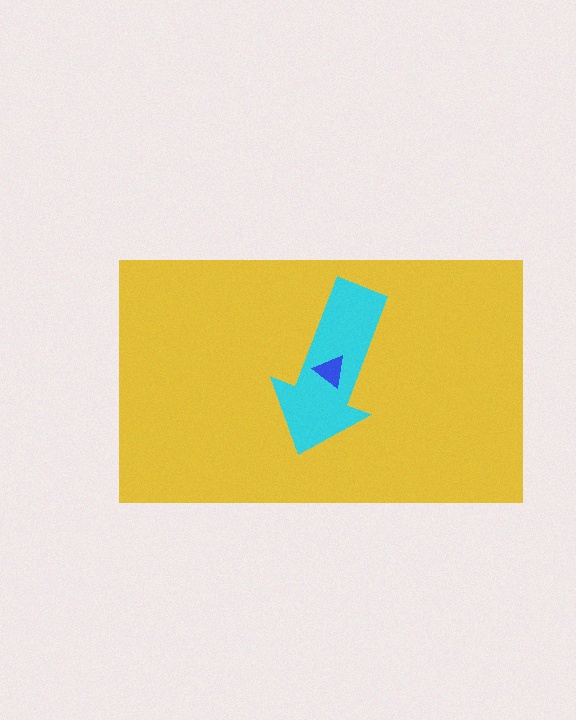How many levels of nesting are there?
3.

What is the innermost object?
The blue triangle.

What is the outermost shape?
The yellow rectangle.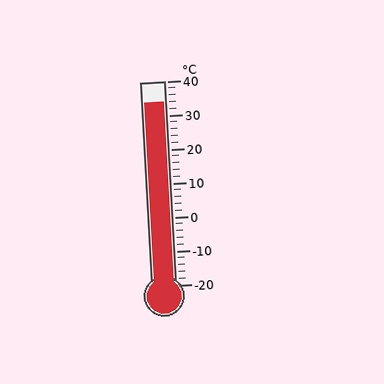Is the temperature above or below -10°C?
The temperature is above -10°C.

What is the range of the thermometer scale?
The thermometer scale ranges from -20°C to 40°C.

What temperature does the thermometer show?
The thermometer shows approximately 34°C.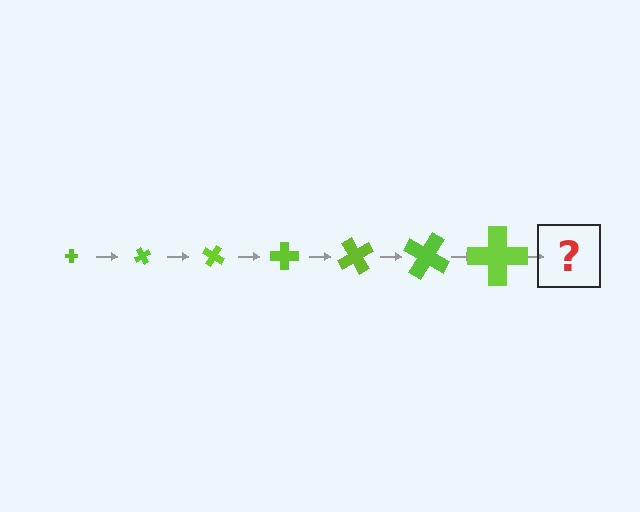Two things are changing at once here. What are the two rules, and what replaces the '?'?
The two rules are that the cross grows larger each step and it rotates 60 degrees each step. The '?' should be a cross, larger than the previous one and rotated 420 degrees from the start.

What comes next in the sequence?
The next element should be a cross, larger than the previous one and rotated 420 degrees from the start.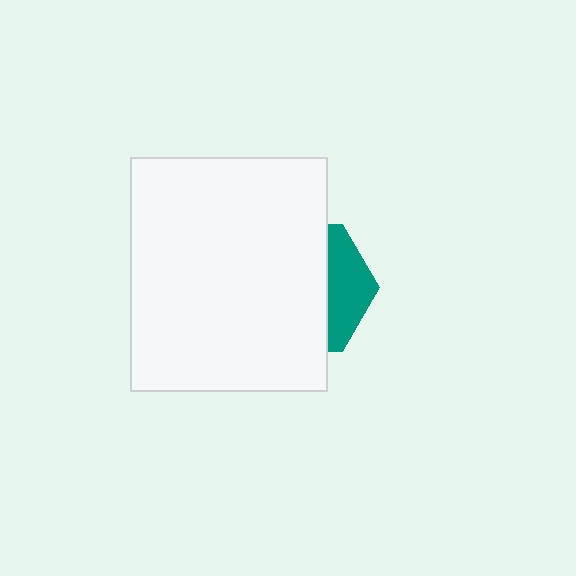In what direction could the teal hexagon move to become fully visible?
The teal hexagon could move right. That would shift it out from behind the white rectangle entirely.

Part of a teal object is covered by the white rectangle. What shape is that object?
It is a hexagon.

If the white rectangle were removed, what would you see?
You would see the complete teal hexagon.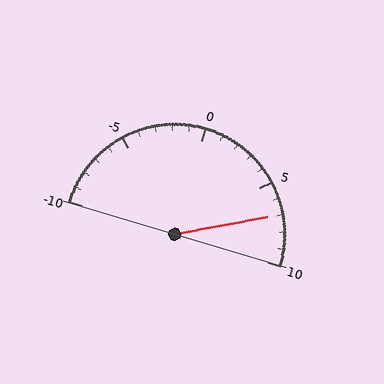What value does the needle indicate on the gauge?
The needle indicates approximately 7.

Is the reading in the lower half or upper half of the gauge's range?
The reading is in the upper half of the range (-10 to 10).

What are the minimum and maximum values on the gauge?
The gauge ranges from -10 to 10.